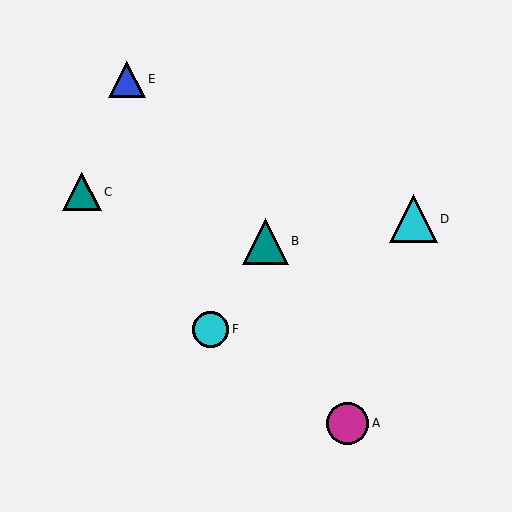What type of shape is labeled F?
Shape F is a cyan circle.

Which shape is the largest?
The cyan triangle (labeled D) is the largest.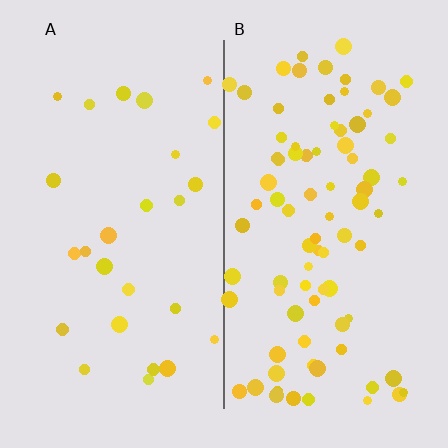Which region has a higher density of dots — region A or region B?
B (the right).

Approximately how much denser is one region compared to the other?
Approximately 3.3× — region B over region A.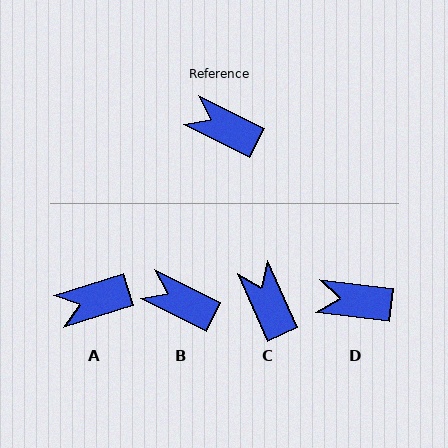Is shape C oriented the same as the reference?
No, it is off by about 39 degrees.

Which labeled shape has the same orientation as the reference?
B.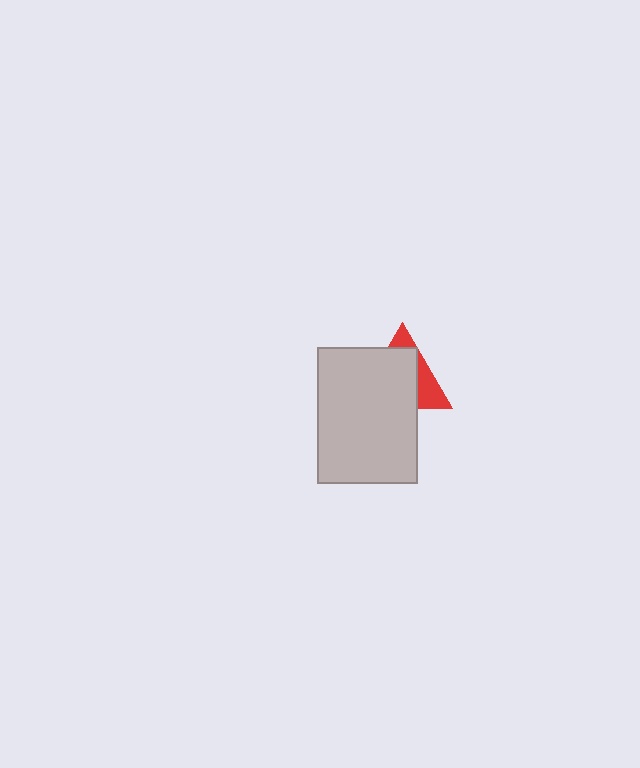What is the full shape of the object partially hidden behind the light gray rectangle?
The partially hidden object is a red triangle.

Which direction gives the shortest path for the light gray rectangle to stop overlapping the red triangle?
Moving toward the lower-left gives the shortest separation.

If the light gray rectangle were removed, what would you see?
You would see the complete red triangle.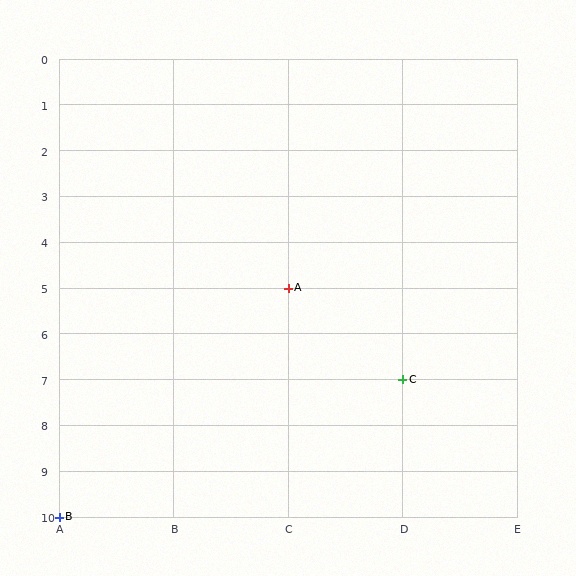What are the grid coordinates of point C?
Point C is at grid coordinates (D, 7).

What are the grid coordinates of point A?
Point A is at grid coordinates (C, 5).